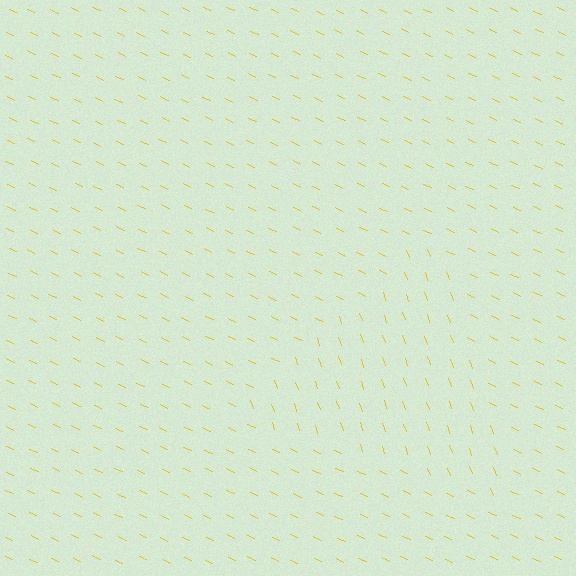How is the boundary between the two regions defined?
The boundary is defined purely by a change in line orientation (approximately 45 degrees difference). All lines are the same color and thickness.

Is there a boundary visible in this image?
Yes, there is a texture boundary formed by a change in line orientation.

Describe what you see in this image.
The image is filled with small yellow line segments. A triangle region in the image has lines oriented differently from the surrounding lines, creating a visible texture boundary.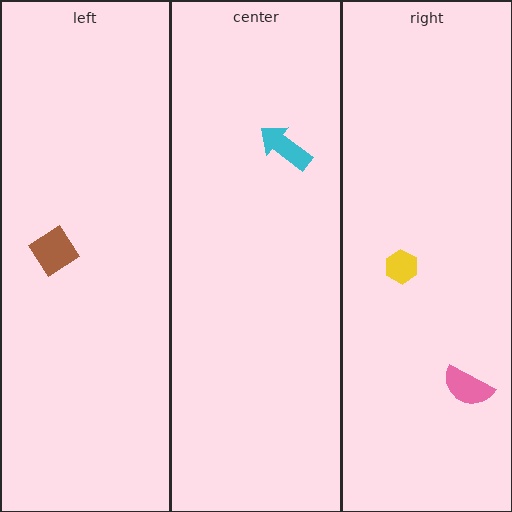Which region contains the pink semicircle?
The right region.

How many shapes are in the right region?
2.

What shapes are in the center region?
The cyan arrow.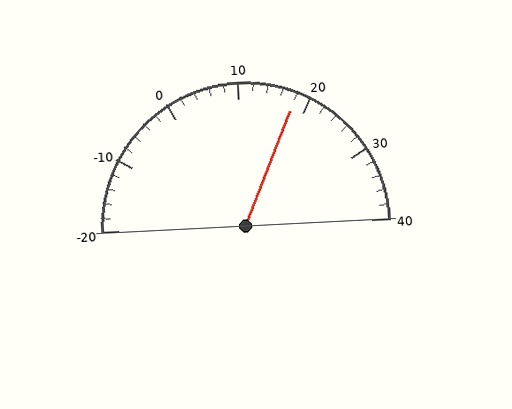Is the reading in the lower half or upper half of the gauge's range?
The reading is in the upper half of the range (-20 to 40).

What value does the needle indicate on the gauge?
The needle indicates approximately 18.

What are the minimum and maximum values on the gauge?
The gauge ranges from -20 to 40.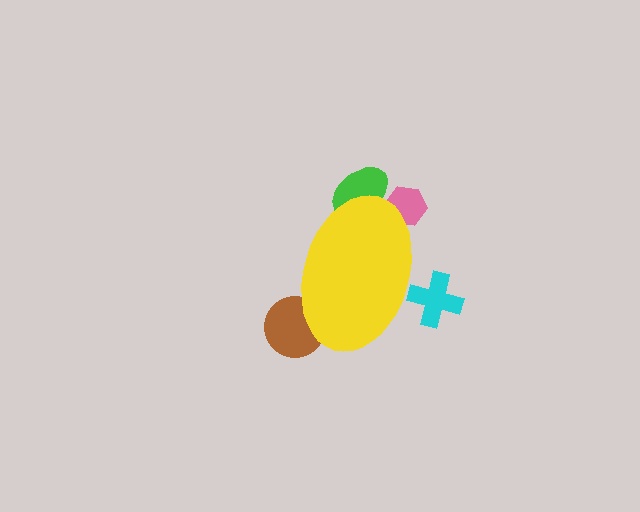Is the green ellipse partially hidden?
Yes, the green ellipse is partially hidden behind the yellow ellipse.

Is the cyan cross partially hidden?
Yes, the cyan cross is partially hidden behind the yellow ellipse.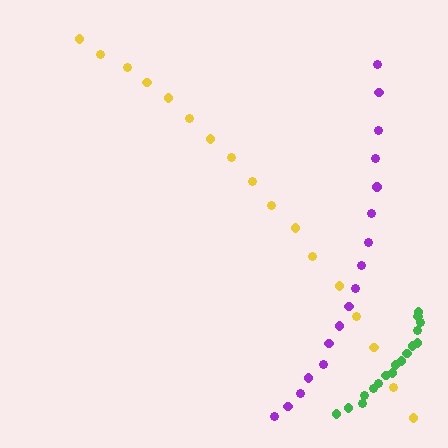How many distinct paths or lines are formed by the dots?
There are 3 distinct paths.